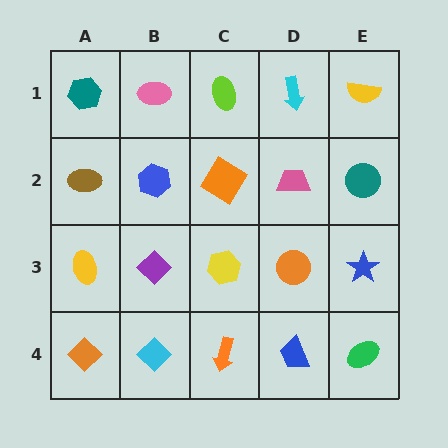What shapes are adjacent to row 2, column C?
A lime ellipse (row 1, column C), a yellow hexagon (row 3, column C), a blue hexagon (row 2, column B), a pink trapezoid (row 2, column D).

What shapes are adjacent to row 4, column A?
A yellow ellipse (row 3, column A), a cyan diamond (row 4, column B).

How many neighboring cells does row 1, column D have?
3.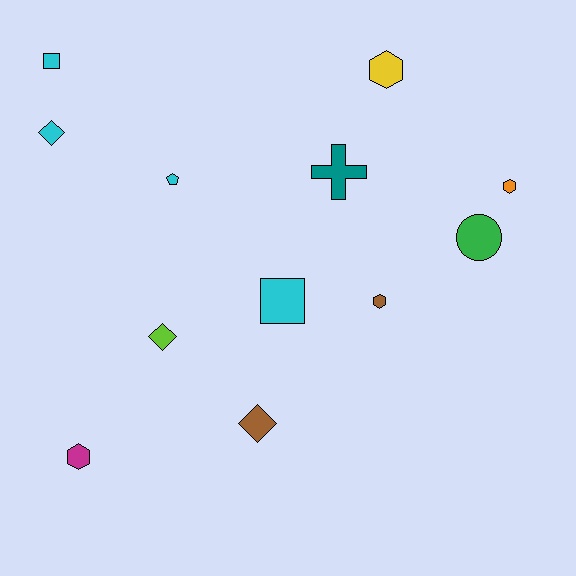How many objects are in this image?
There are 12 objects.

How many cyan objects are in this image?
There are 4 cyan objects.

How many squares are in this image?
There are 2 squares.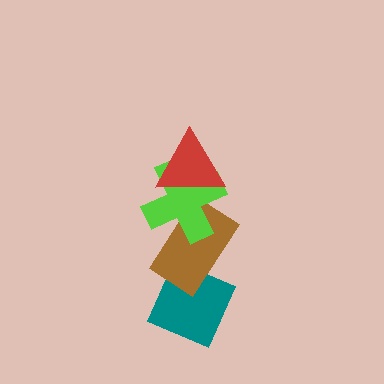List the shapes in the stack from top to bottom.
From top to bottom: the red triangle, the lime cross, the brown rectangle, the teal diamond.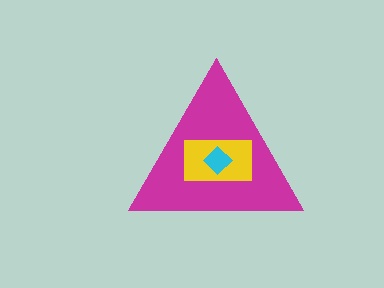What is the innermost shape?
The cyan diamond.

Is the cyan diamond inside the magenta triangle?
Yes.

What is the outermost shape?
The magenta triangle.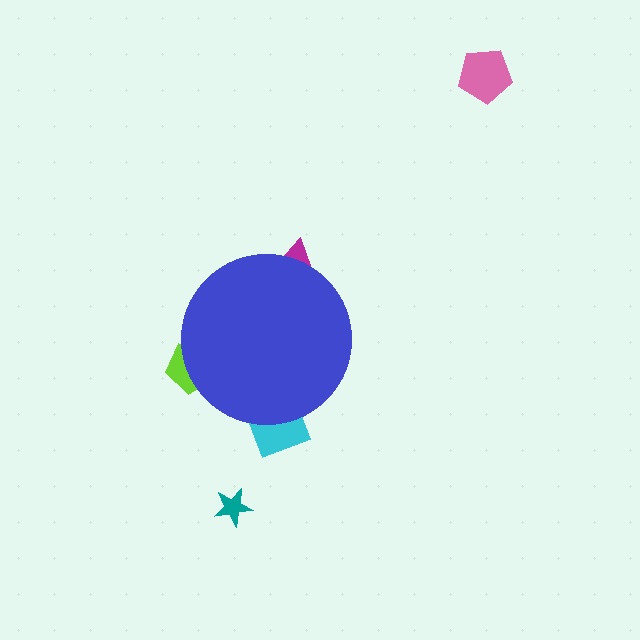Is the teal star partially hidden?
No, the teal star is fully visible.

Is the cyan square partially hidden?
Yes, the cyan square is partially hidden behind the blue circle.